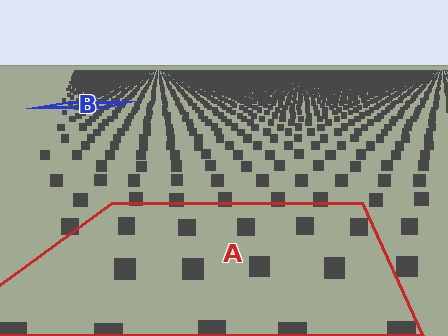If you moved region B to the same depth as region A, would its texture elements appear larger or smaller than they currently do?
They would appear larger. At a closer depth, the same texture elements are projected at a bigger on-screen size.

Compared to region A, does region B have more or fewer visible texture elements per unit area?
Region B has more texture elements per unit area — they are packed more densely because it is farther away.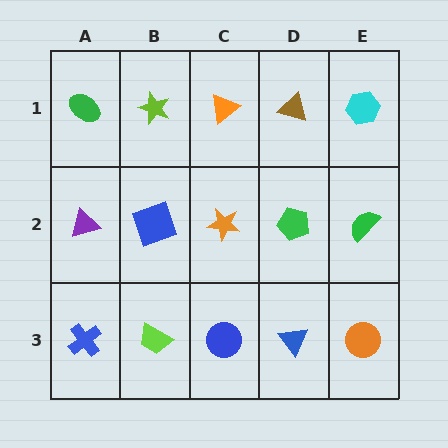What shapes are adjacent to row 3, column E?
A green semicircle (row 2, column E), a blue triangle (row 3, column D).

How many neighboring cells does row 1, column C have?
3.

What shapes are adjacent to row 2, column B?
A lime star (row 1, column B), a lime trapezoid (row 3, column B), a purple triangle (row 2, column A), an orange star (row 2, column C).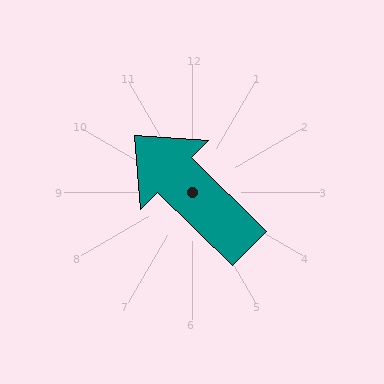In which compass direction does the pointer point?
Northwest.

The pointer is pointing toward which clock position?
Roughly 10 o'clock.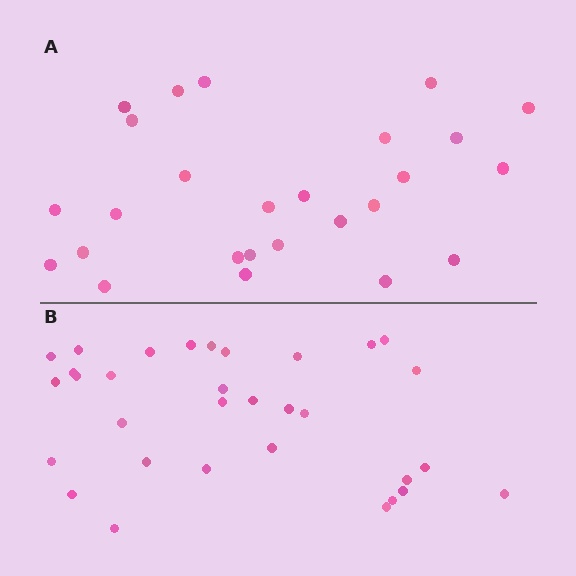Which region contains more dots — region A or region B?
Region B (the bottom region) has more dots.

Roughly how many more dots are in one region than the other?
Region B has about 6 more dots than region A.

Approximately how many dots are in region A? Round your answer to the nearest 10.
About 30 dots. (The exact count is 26, which rounds to 30.)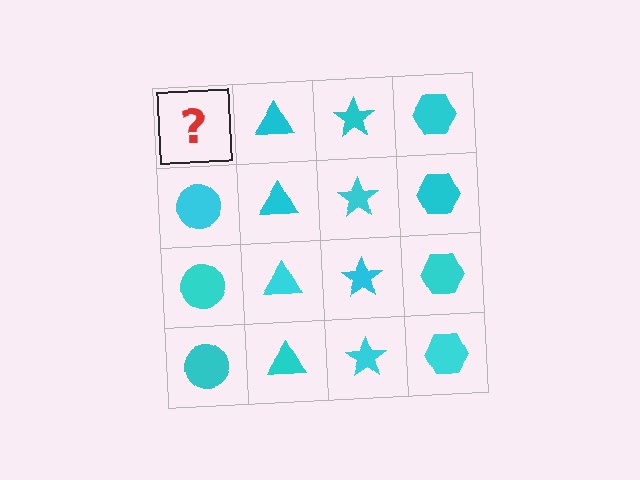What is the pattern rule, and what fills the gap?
The rule is that each column has a consistent shape. The gap should be filled with a cyan circle.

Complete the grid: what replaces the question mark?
The question mark should be replaced with a cyan circle.